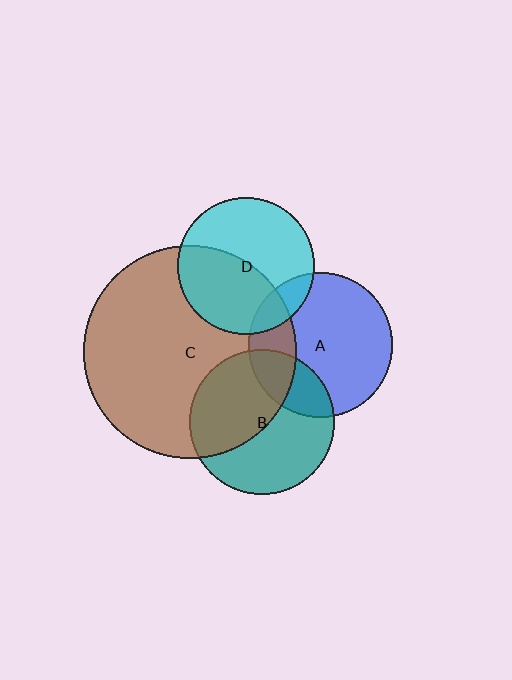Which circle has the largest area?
Circle C (brown).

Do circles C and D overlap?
Yes.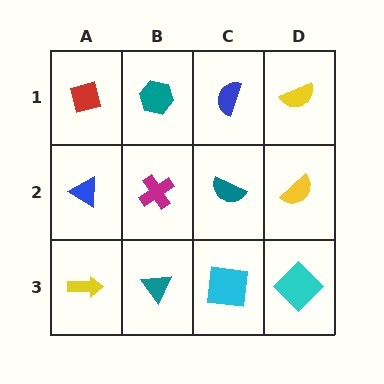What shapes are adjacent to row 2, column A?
A red diamond (row 1, column A), a yellow arrow (row 3, column A), a magenta cross (row 2, column B).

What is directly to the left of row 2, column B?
A blue triangle.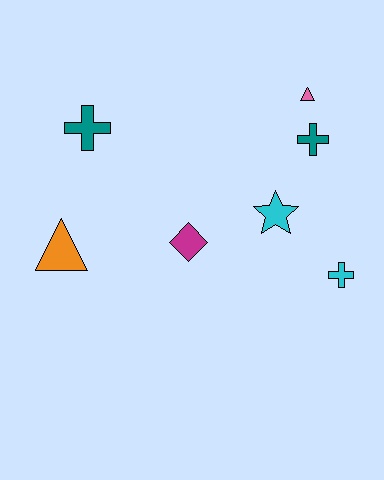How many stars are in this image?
There is 1 star.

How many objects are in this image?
There are 7 objects.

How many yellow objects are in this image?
There are no yellow objects.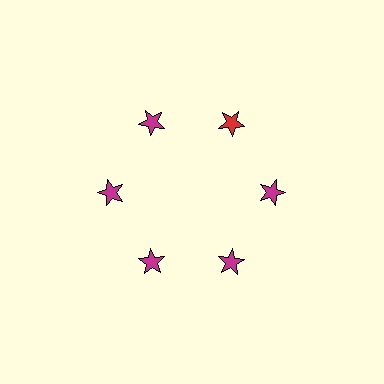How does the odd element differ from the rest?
It has a different color: red instead of magenta.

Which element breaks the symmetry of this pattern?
The red star at roughly the 1 o'clock position breaks the symmetry. All other shapes are magenta stars.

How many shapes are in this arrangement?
There are 6 shapes arranged in a ring pattern.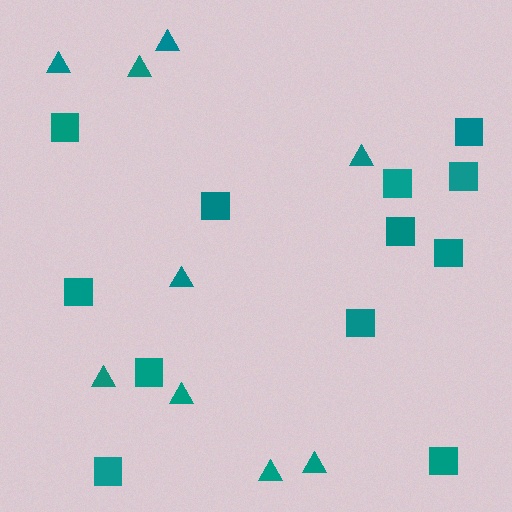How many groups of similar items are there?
There are 2 groups: one group of triangles (9) and one group of squares (12).